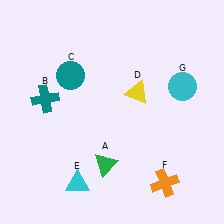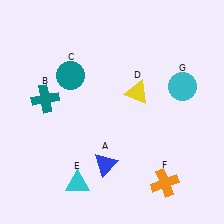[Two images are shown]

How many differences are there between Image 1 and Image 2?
There is 1 difference between the two images.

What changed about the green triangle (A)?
In Image 1, A is green. In Image 2, it changed to blue.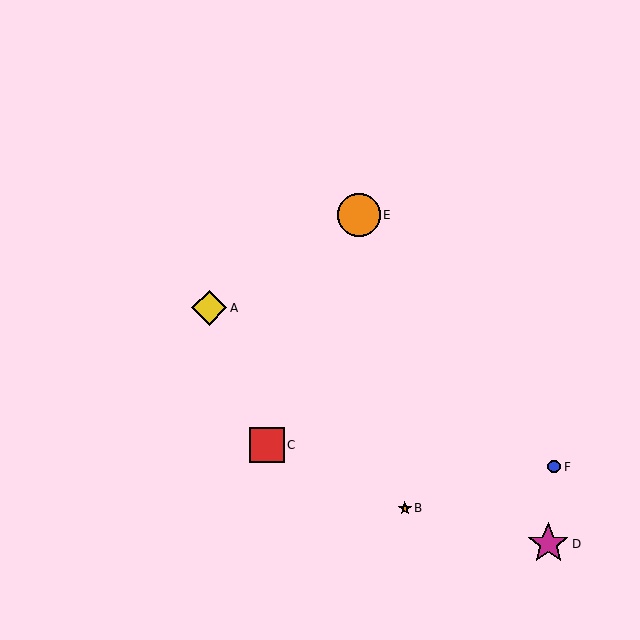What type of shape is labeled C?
Shape C is a red square.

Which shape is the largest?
The orange circle (labeled E) is the largest.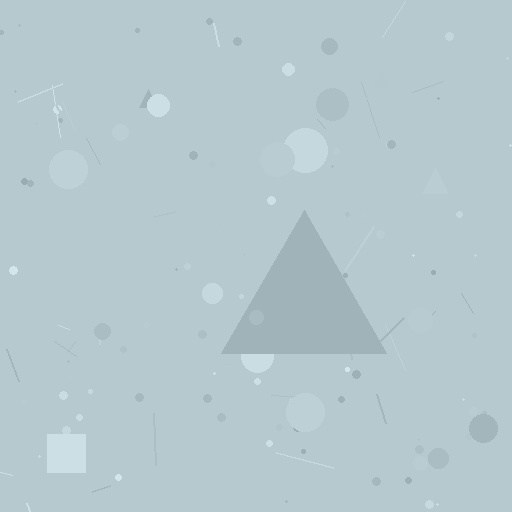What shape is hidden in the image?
A triangle is hidden in the image.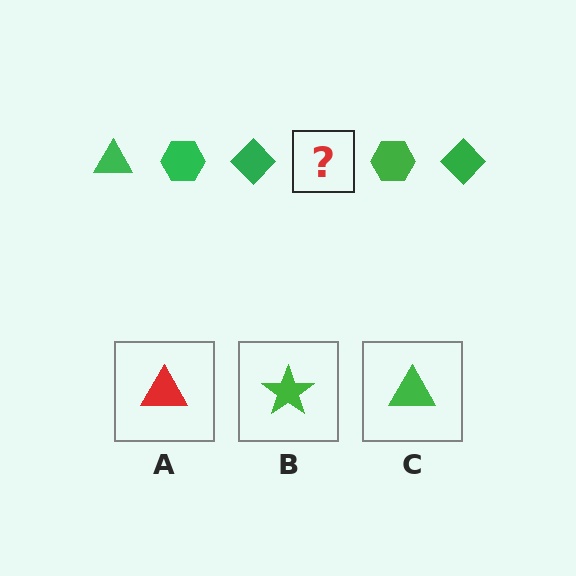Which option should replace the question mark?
Option C.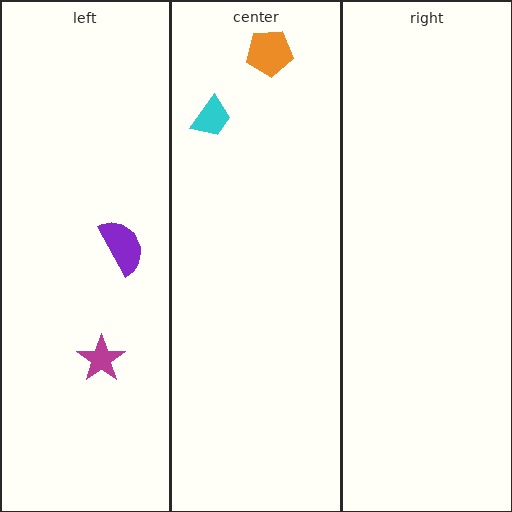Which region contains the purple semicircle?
The left region.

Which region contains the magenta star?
The left region.